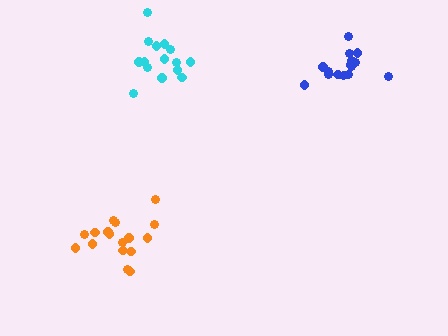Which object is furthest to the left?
The orange cluster is leftmost.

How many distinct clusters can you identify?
There are 3 distinct clusters.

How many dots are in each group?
Group 1: 15 dots, Group 2: 15 dots, Group 3: 17 dots (47 total).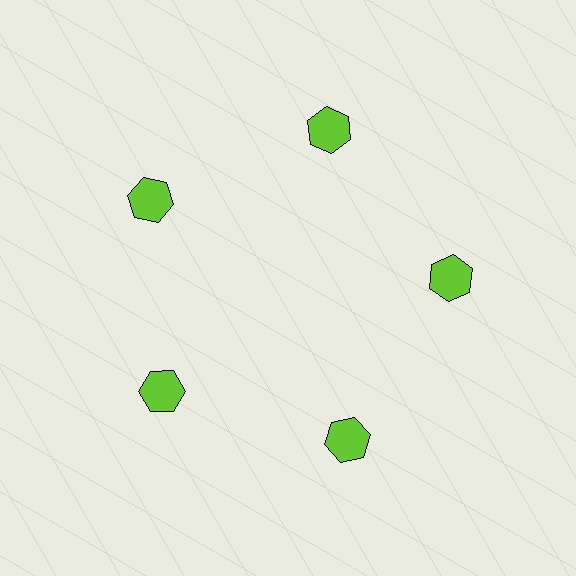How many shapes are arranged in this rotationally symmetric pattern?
There are 5 shapes, arranged in 5 groups of 1.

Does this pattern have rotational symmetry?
Yes, this pattern has 5-fold rotational symmetry. It looks the same after rotating 72 degrees around the center.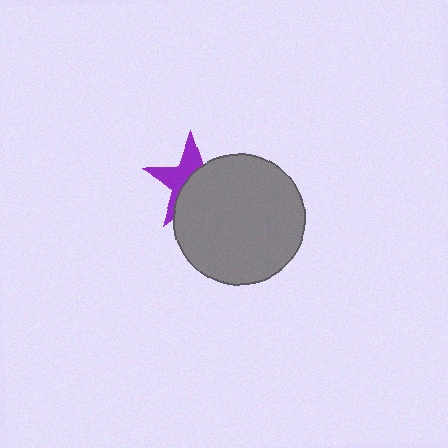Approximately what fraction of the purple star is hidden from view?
Roughly 57% of the purple star is hidden behind the gray circle.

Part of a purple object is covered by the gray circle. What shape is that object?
It is a star.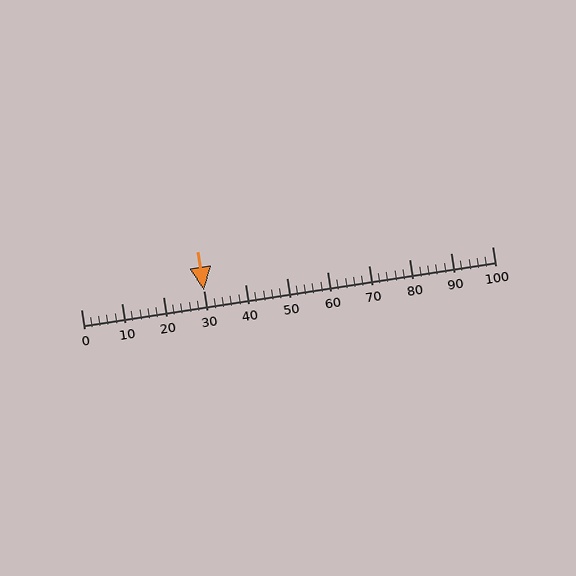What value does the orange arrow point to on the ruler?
The orange arrow points to approximately 30.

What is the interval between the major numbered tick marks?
The major tick marks are spaced 10 units apart.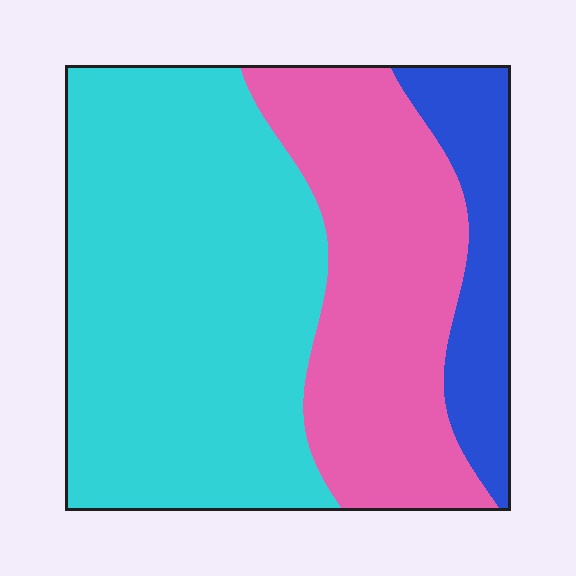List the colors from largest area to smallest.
From largest to smallest: cyan, pink, blue.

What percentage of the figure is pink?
Pink takes up between a sixth and a third of the figure.